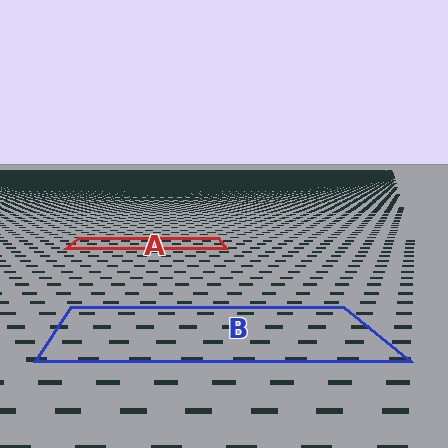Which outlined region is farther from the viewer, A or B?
Region A is farther from the viewer — the texture elements inside it appear smaller and more densely packed.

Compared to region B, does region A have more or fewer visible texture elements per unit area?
Region A has more texture elements per unit area — they are packed more densely because it is farther away.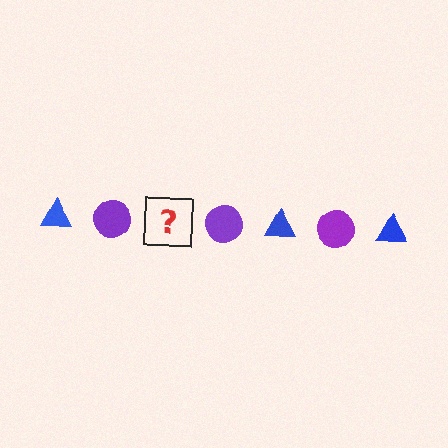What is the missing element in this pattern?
The missing element is a blue triangle.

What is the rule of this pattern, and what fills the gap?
The rule is that the pattern alternates between blue triangle and purple circle. The gap should be filled with a blue triangle.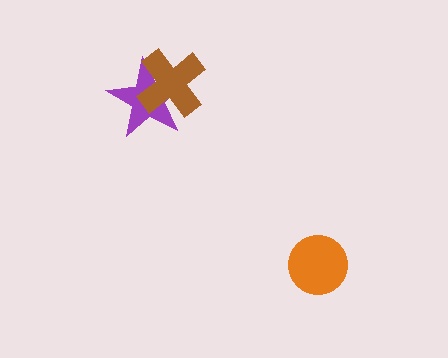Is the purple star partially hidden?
Yes, it is partially covered by another shape.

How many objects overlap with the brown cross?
1 object overlaps with the brown cross.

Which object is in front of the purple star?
The brown cross is in front of the purple star.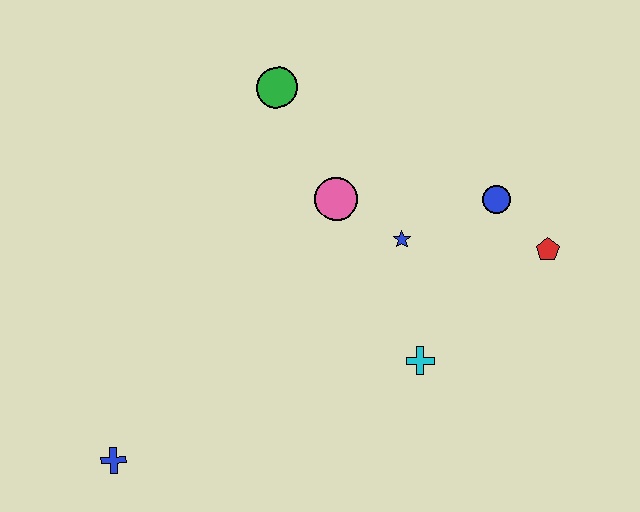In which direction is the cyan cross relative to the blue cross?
The cyan cross is to the right of the blue cross.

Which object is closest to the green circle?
The pink circle is closest to the green circle.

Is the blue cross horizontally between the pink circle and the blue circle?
No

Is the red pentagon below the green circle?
Yes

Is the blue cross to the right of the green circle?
No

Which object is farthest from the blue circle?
The blue cross is farthest from the blue circle.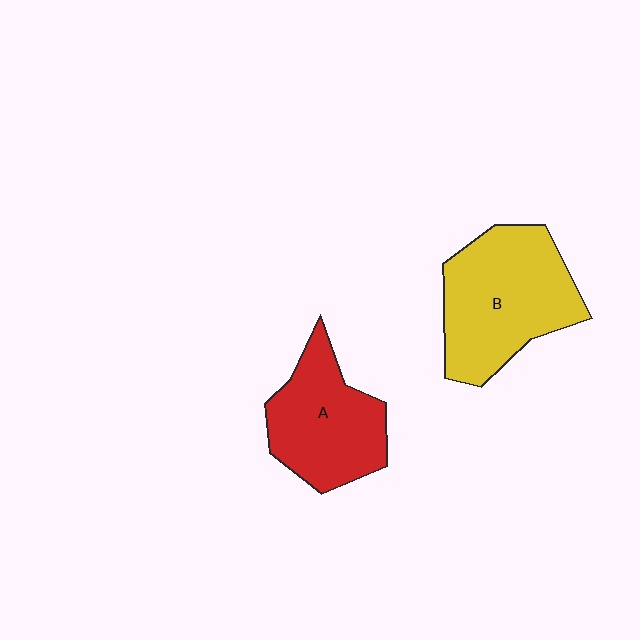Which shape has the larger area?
Shape B (yellow).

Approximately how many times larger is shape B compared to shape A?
Approximately 1.3 times.